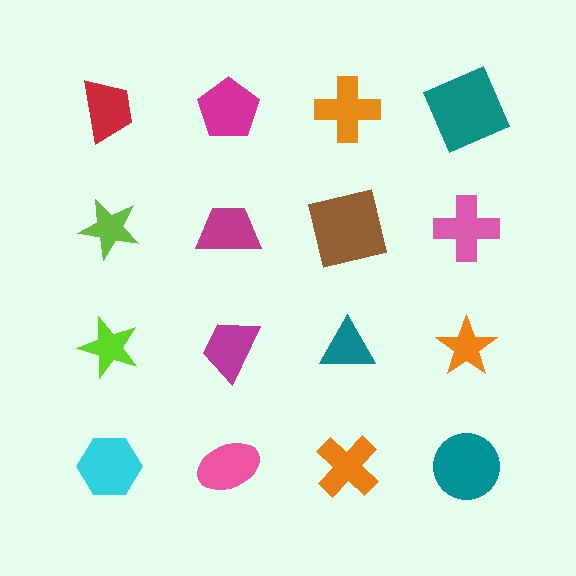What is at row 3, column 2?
A magenta trapezoid.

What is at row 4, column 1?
A cyan hexagon.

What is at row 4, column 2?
A pink ellipse.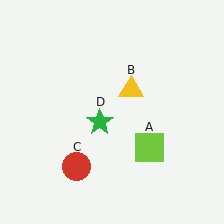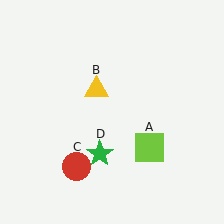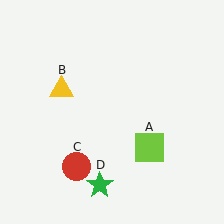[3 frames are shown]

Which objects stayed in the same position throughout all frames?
Lime square (object A) and red circle (object C) remained stationary.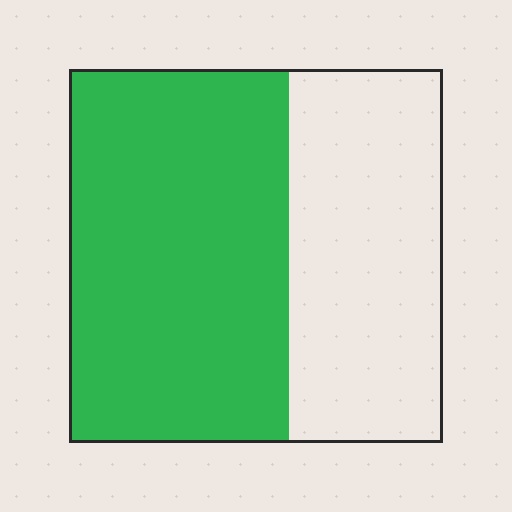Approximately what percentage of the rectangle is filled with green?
Approximately 60%.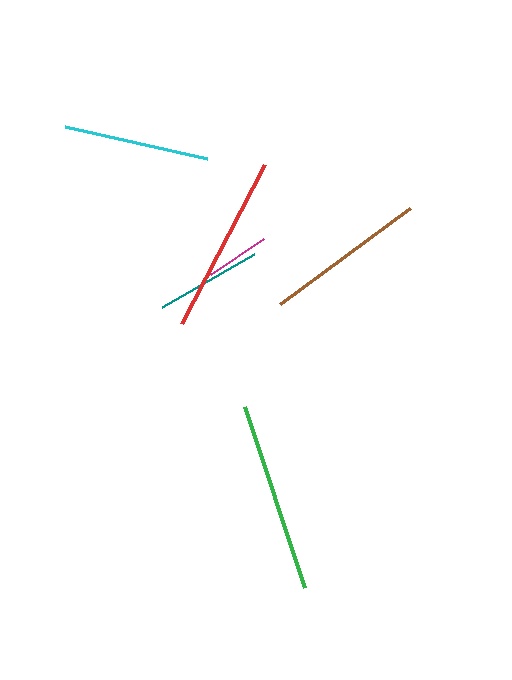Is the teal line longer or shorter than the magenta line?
The teal line is longer than the magenta line.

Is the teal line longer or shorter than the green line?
The green line is longer than the teal line.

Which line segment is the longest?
The green line is the longest at approximately 191 pixels.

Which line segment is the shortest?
The magenta line is the shortest at approximately 63 pixels.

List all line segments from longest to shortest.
From longest to shortest: green, red, brown, cyan, teal, magenta.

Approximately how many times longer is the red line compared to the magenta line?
The red line is approximately 2.8 times the length of the magenta line.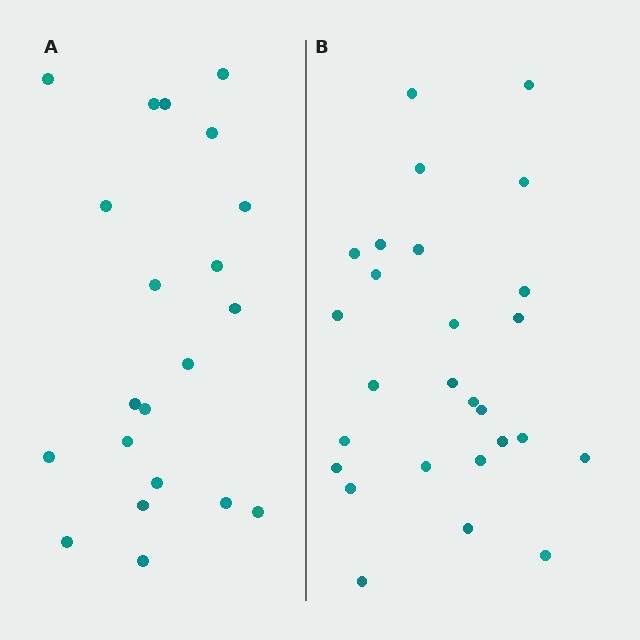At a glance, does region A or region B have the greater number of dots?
Region B (the right region) has more dots.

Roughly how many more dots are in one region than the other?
Region B has about 6 more dots than region A.